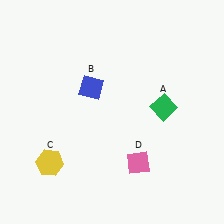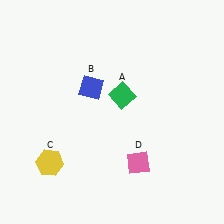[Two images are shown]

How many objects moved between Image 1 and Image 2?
1 object moved between the two images.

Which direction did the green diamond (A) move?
The green diamond (A) moved left.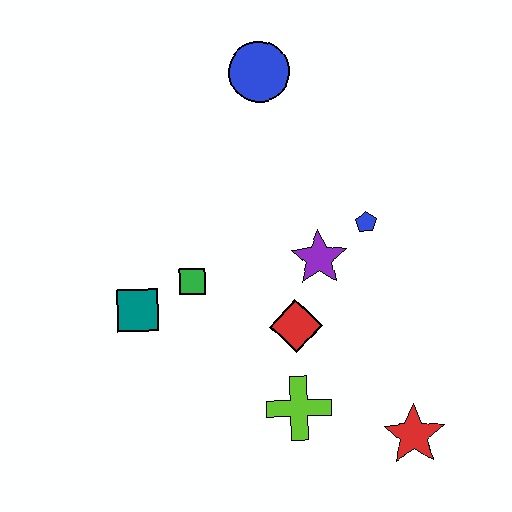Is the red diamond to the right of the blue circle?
Yes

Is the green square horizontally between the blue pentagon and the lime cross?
No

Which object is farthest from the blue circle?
The red star is farthest from the blue circle.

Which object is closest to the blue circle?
The blue pentagon is closest to the blue circle.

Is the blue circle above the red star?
Yes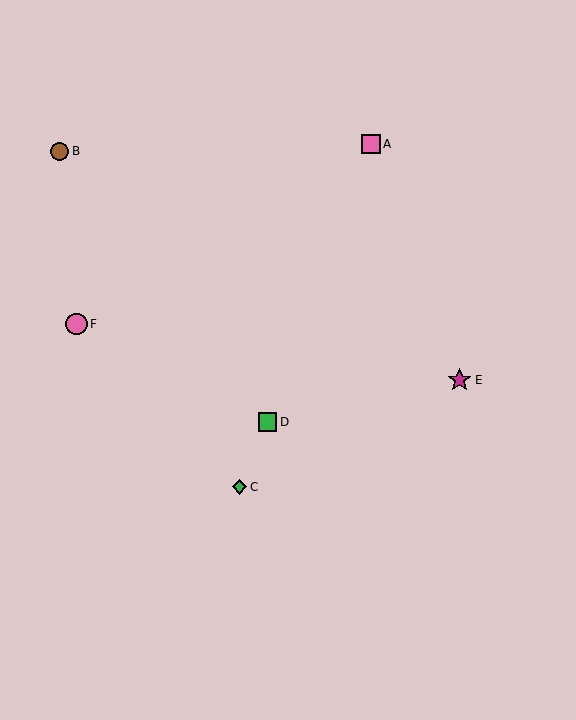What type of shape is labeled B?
Shape B is a brown circle.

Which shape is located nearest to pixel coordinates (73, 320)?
The pink circle (labeled F) at (76, 324) is nearest to that location.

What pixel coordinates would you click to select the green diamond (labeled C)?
Click at (239, 487) to select the green diamond C.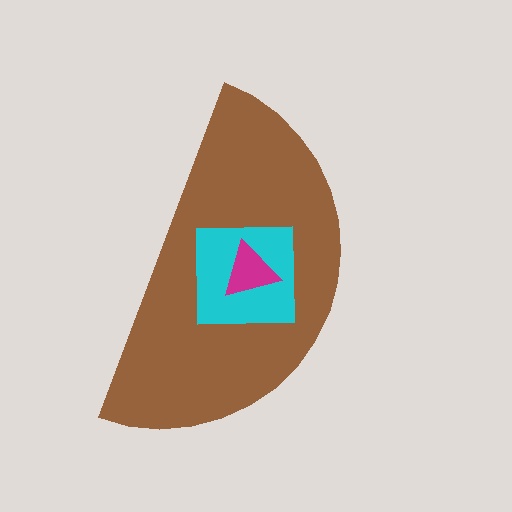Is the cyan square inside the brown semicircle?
Yes.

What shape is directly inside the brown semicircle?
The cyan square.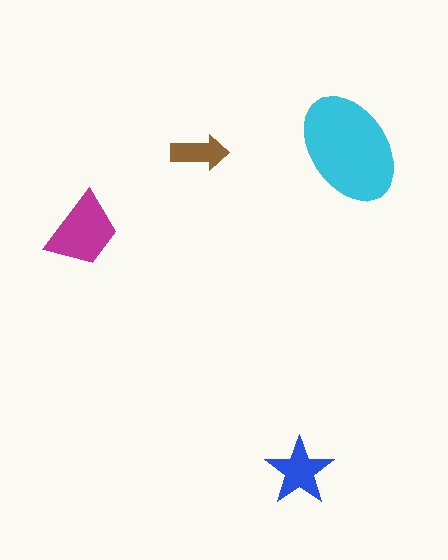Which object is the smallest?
The brown arrow.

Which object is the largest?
The cyan ellipse.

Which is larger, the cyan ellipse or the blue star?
The cyan ellipse.